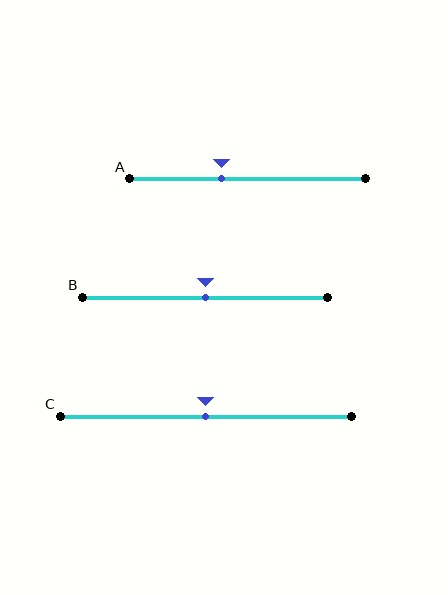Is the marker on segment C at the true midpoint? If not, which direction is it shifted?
Yes, the marker on segment C is at the true midpoint.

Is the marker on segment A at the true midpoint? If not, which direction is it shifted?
No, the marker on segment A is shifted to the left by about 11% of the segment length.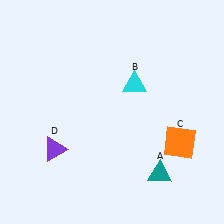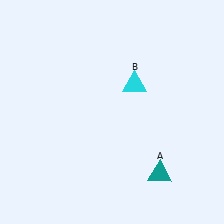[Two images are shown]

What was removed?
The orange square (C), the purple triangle (D) were removed in Image 2.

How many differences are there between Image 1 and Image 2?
There are 2 differences between the two images.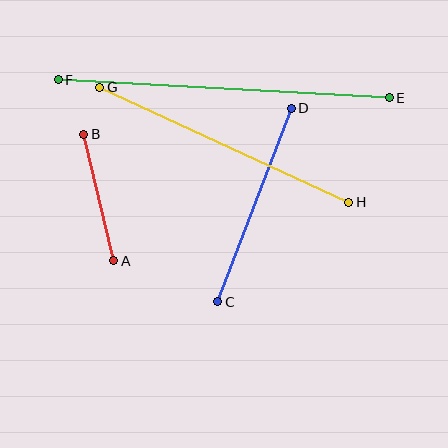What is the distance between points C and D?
The distance is approximately 207 pixels.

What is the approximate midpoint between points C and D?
The midpoint is at approximately (254, 205) pixels.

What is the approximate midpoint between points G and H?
The midpoint is at approximately (224, 145) pixels.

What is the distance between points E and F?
The distance is approximately 332 pixels.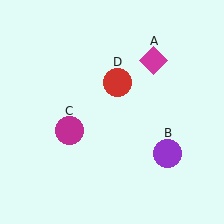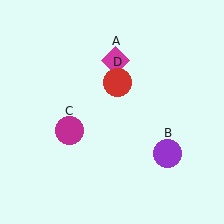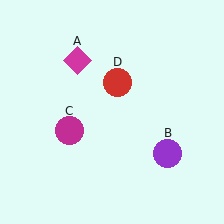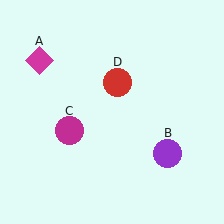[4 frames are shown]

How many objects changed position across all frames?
1 object changed position: magenta diamond (object A).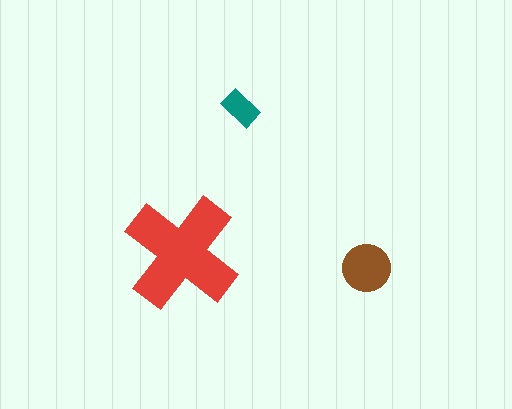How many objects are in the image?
There are 3 objects in the image.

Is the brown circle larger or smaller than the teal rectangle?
Larger.